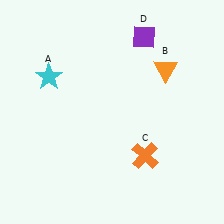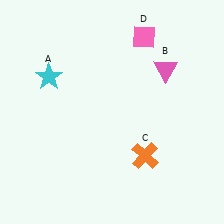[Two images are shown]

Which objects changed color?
B changed from orange to pink. D changed from purple to pink.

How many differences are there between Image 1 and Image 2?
There are 2 differences between the two images.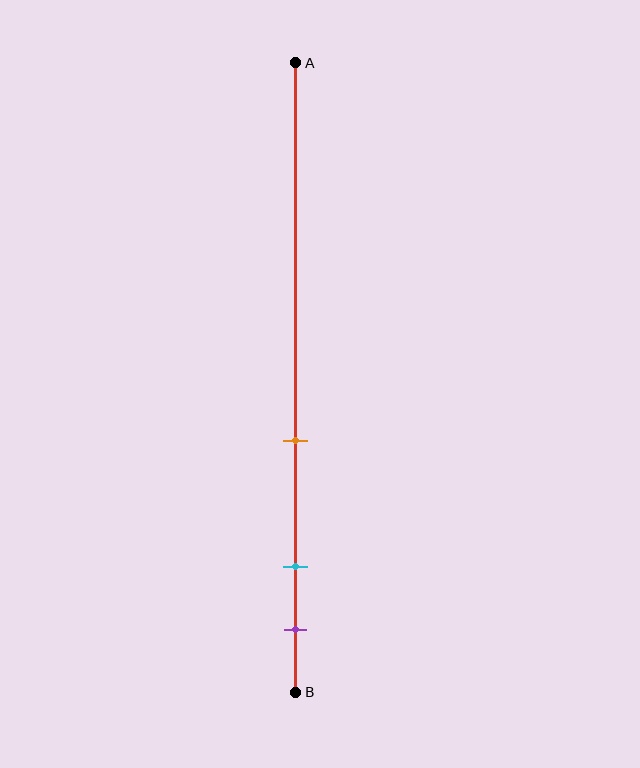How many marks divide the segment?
There are 3 marks dividing the segment.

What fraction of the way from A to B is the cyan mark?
The cyan mark is approximately 80% (0.8) of the way from A to B.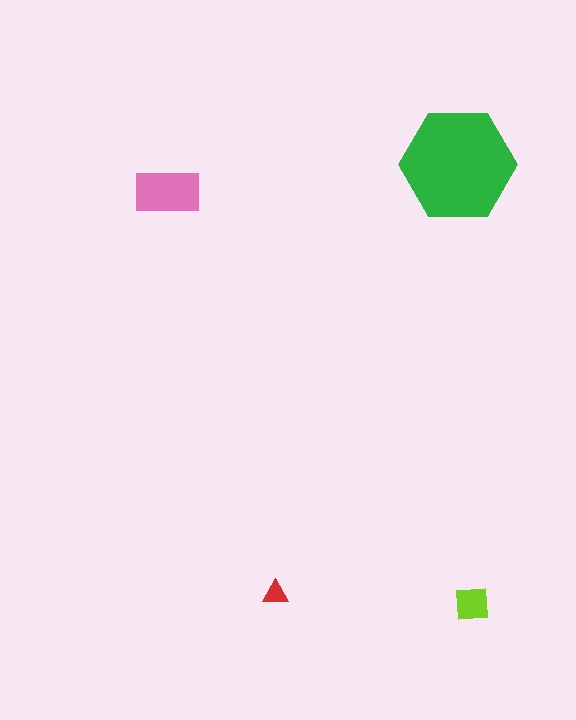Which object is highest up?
The green hexagon is topmost.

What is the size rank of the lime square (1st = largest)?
3rd.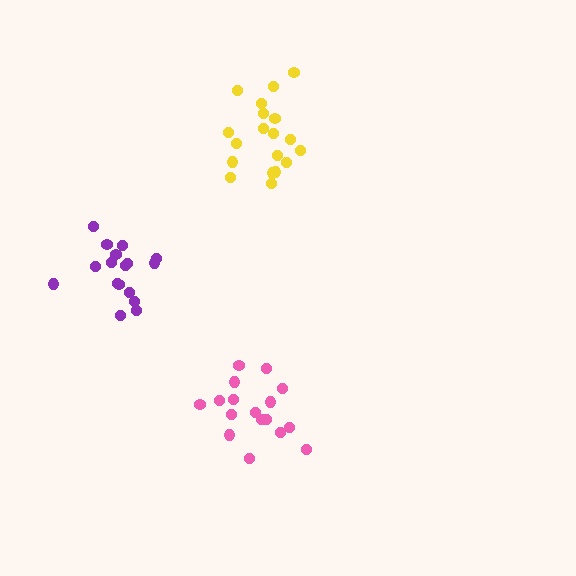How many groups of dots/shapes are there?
There are 3 groups.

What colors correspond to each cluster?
The clusters are colored: purple, pink, yellow.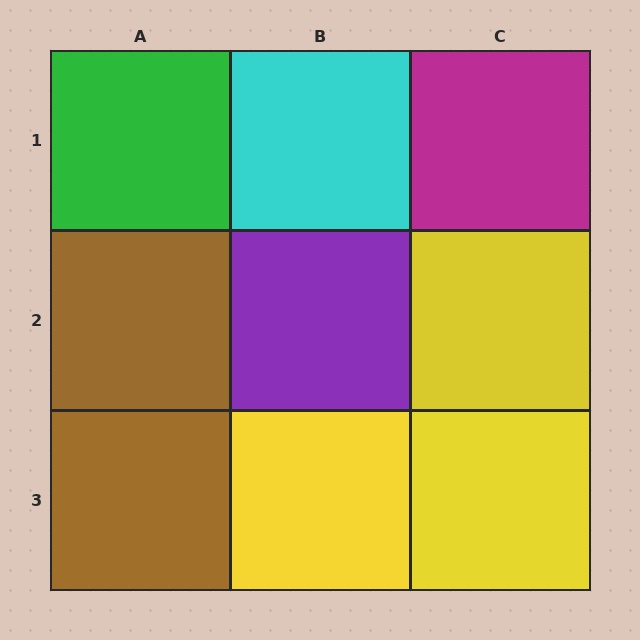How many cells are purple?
1 cell is purple.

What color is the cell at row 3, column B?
Yellow.